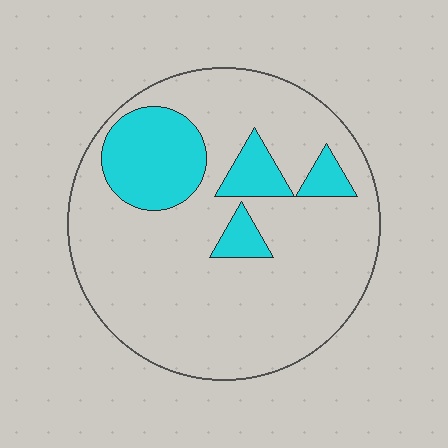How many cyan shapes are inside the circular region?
4.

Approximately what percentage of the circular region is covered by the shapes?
Approximately 20%.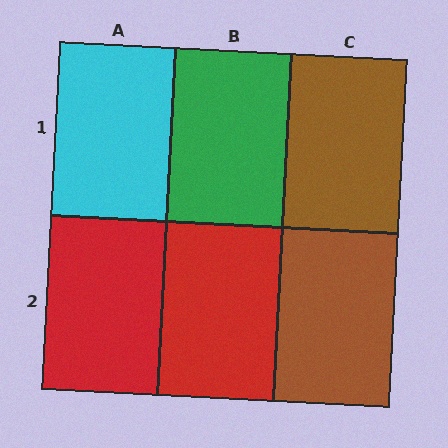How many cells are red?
2 cells are red.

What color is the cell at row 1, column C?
Brown.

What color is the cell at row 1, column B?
Green.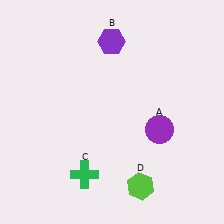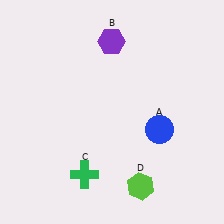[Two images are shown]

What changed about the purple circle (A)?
In Image 1, A is purple. In Image 2, it changed to blue.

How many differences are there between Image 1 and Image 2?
There is 1 difference between the two images.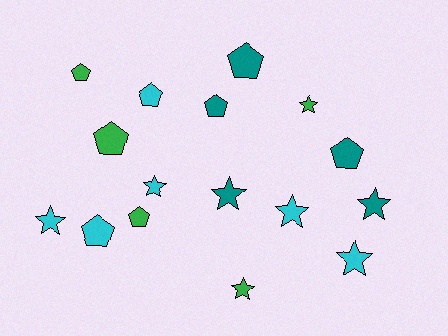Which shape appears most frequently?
Star, with 8 objects.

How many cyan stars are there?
There are 4 cyan stars.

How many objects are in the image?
There are 16 objects.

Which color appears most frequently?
Cyan, with 6 objects.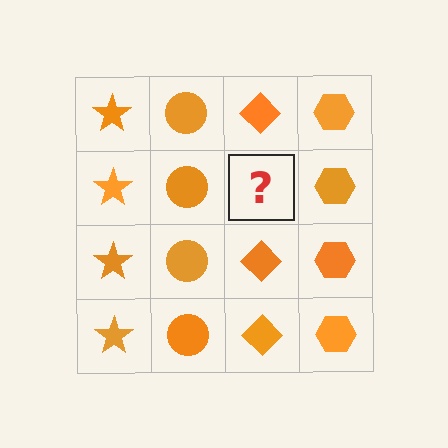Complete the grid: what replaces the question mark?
The question mark should be replaced with an orange diamond.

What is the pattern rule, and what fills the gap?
The rule is that each column has a consistent shape. The gap should be filled with an orange diamond.